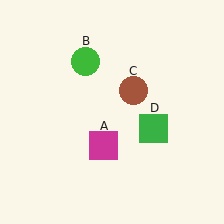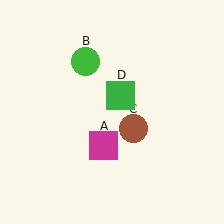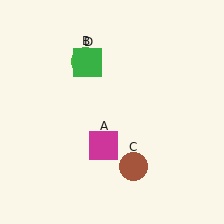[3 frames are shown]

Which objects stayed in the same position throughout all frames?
Magenta square (object A) and green circle (object B) remained stationary.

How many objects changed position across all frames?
2 objects changed position: brown circle (object C), green square (object D).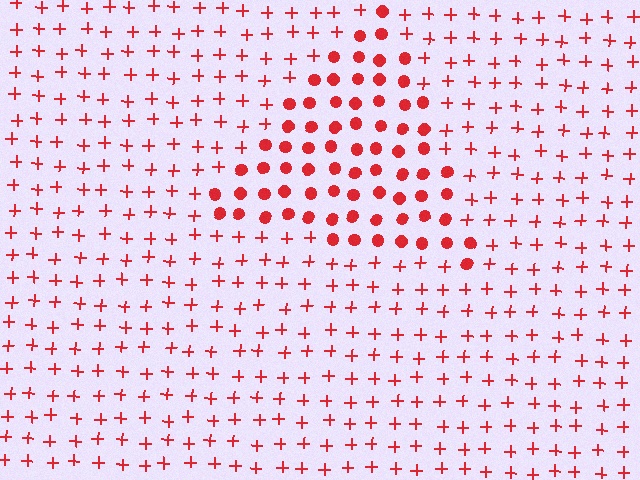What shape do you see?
I see a triangle.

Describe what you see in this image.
The image is filled with small red elements arranged in a uniform grid. A triangle-shaped region contains circles, while the surrounding area contains plus signs. The boundary is defined purely by the change in element shape.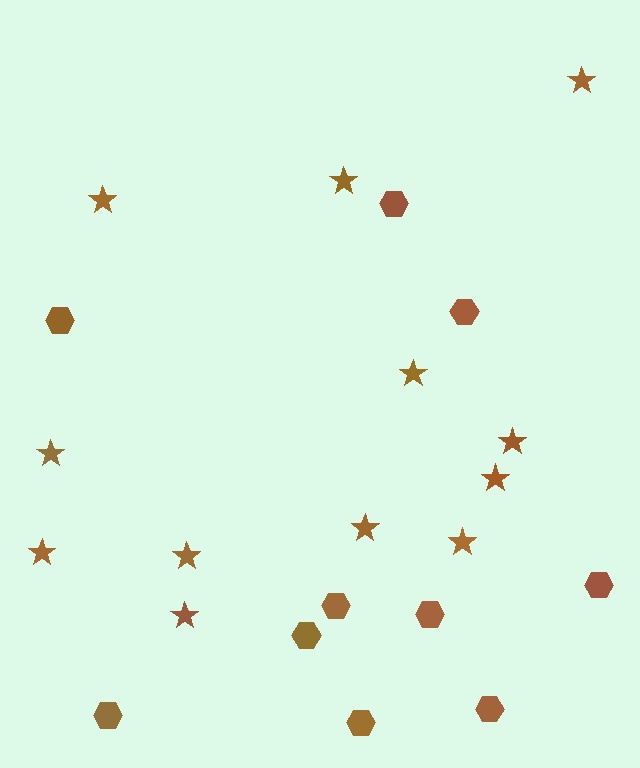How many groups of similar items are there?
There are 2 groups: one group of stars (12) and one group of hexagons (10).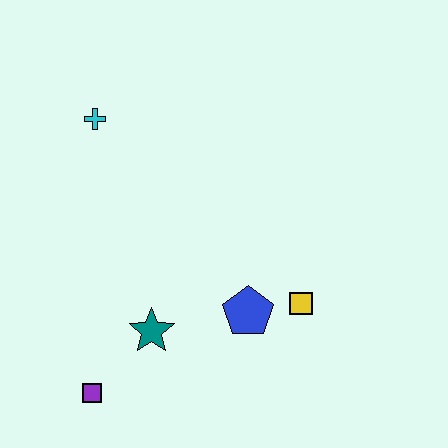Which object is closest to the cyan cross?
The teal star is closest to the cyan cross.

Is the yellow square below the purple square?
No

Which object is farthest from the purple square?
The cyan cross is farthest from the purple square.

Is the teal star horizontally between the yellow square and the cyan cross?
Yes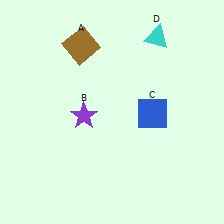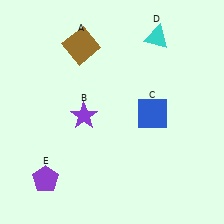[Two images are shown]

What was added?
A purple pentagon (E) was added in Image 2.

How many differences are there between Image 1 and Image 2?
There is 1 difference between the two images.